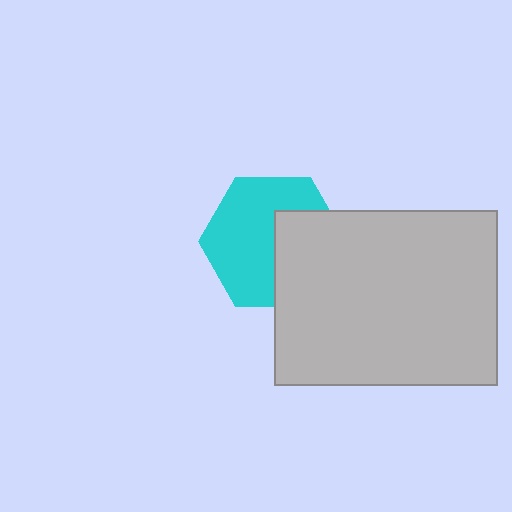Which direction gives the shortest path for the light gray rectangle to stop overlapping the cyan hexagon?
Moving right gives the shortest separation.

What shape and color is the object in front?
The object in front is a light gray rectangle.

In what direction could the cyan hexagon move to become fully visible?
The cyan hexagon could move left. That would shift it out from behind the light gray rectangle entirely.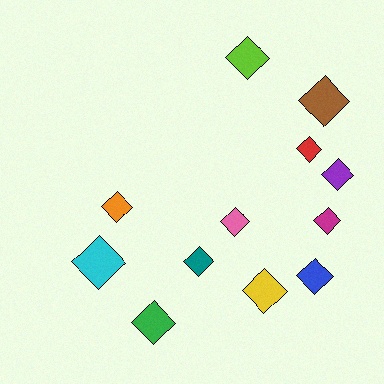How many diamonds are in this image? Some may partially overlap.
There are 12 diamonds.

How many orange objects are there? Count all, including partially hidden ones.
There is 1 orange object.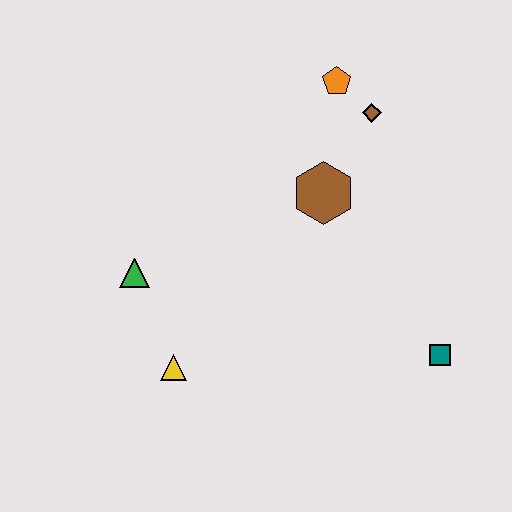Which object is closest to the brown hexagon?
The brown diamond is closest to the brown hexagon.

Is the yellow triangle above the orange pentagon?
No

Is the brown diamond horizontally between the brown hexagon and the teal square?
Yes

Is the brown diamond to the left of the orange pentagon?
No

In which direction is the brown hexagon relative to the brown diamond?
The brown hexagon is below the brown diamond.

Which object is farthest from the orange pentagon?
The yellow triangle is farthest from the orange pentagon.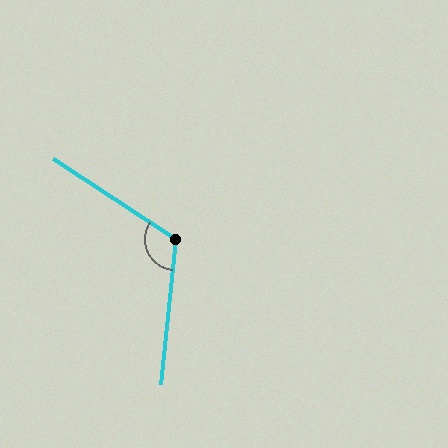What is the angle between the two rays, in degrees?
Approximately 117 degrees.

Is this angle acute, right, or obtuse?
It is obtuse.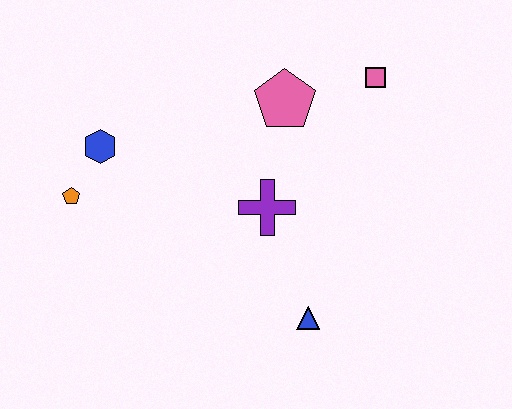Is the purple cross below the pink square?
Yes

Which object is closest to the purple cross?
The pink pentagon is closest to the purple cross.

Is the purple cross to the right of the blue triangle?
No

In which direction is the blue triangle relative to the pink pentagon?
The blue triangle is below the pink pentagon.